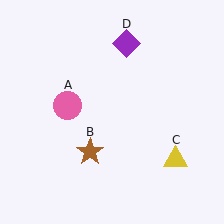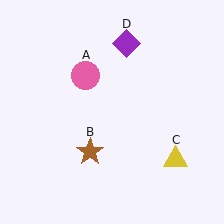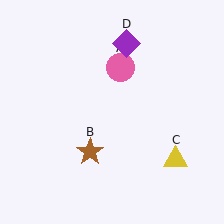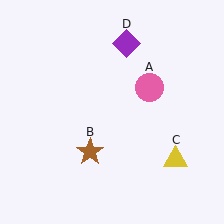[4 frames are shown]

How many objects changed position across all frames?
1 object changed position: pink circle (object A).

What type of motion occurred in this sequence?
The pink circle (object A) rotated clockwise around the center of the scene.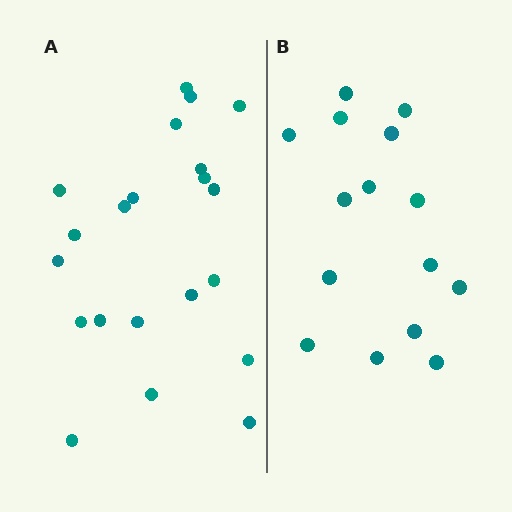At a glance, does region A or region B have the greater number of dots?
Region A (the left region) has more dots.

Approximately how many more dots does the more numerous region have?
Region A has about 6 more dots than region B.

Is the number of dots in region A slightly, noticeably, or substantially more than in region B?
Region A has noticeably more, but not dramatically so. The ratio is roughly 1.4 to 1.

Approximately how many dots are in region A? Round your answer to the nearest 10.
About 20 dots. (The exact count is 21, which rounds to 20.)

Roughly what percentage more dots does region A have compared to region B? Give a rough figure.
About 40% more.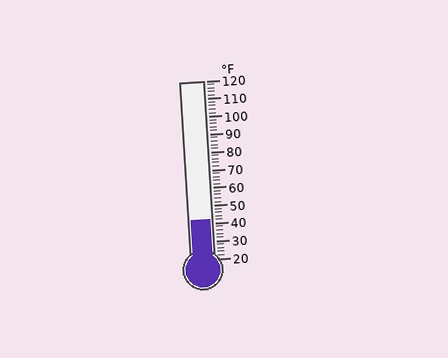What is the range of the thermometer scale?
The thermometer scale ranges from 20°F to 120°F.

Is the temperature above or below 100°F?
The temperature is below 100°F.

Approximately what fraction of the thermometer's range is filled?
The thermometer is filled to approximately 20% of its range.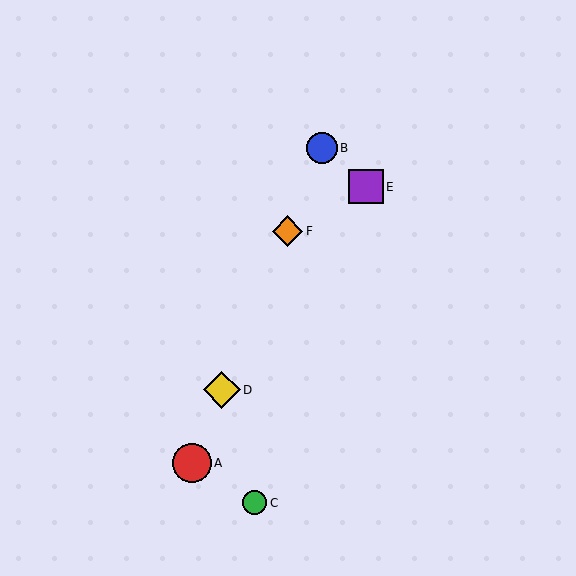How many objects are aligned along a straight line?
4 objects (A, B, D, F) are aligned along a straight line.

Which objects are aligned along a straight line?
Objects A, B, D, F are aligned along a straight line.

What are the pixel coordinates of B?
Object B is at (322, 148).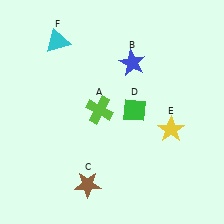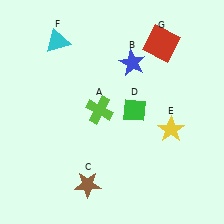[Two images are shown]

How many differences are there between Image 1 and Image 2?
There is 1 difference between the two images.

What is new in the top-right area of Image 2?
A red square (G) was added in the top-right area of Image 2.